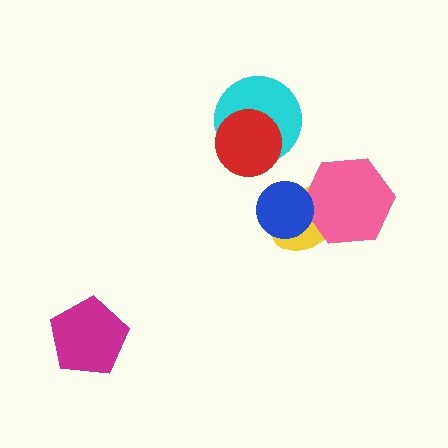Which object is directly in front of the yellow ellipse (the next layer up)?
The pink hexagon is directly in front of the yellow ellipse.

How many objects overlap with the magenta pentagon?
0 objects overlap with the magenta pentagon.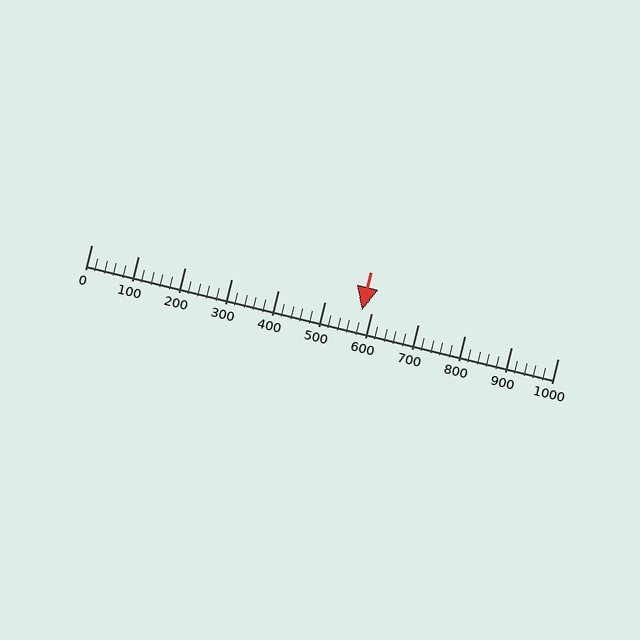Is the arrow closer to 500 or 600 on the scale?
The arrow is closer to 600.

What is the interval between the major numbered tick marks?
The major tick marks are spaced 100 units apart.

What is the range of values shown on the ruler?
The ruler shows values from 0 to 1000.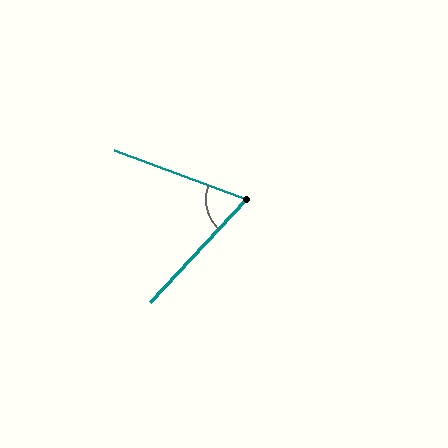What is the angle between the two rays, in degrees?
Approximately 68 degrees.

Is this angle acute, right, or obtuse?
It is acute.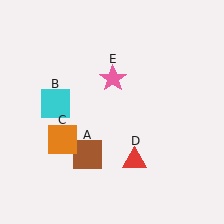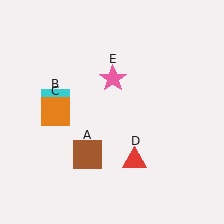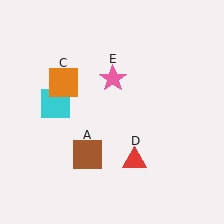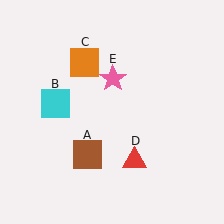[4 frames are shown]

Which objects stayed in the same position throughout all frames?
Brown square (object A) and cyan square (object B) and red triangle (object D) and pink star (object E) remained stationary.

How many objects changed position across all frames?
1 object changed position: orange square (object C).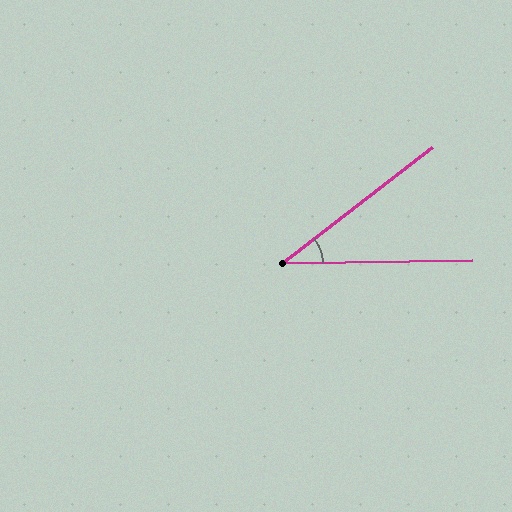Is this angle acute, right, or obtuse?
It is acute.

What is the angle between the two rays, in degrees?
Approximately 37 degrees.